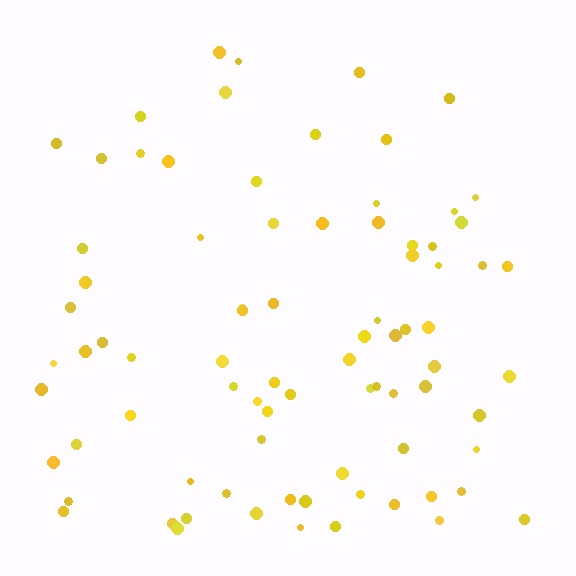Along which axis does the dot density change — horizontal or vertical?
Vertical.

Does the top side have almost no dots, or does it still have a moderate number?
Still a moderate number, just noticeably fewer than the bottom.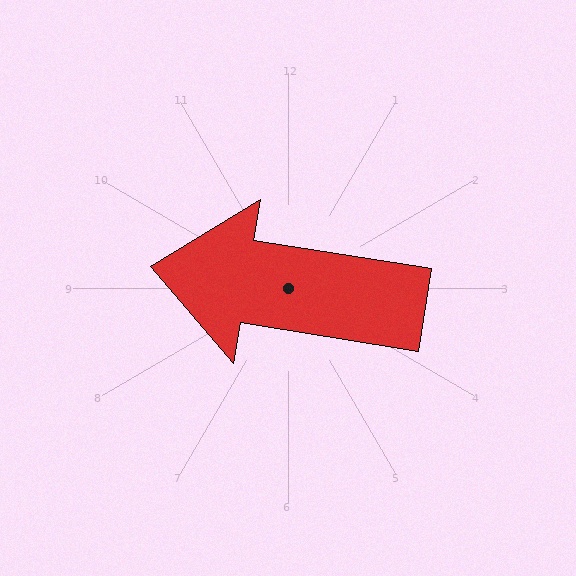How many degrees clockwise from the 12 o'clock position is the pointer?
Approximately 279 degrees.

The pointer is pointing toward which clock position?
Roughly 9 o'clock.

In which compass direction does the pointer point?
West.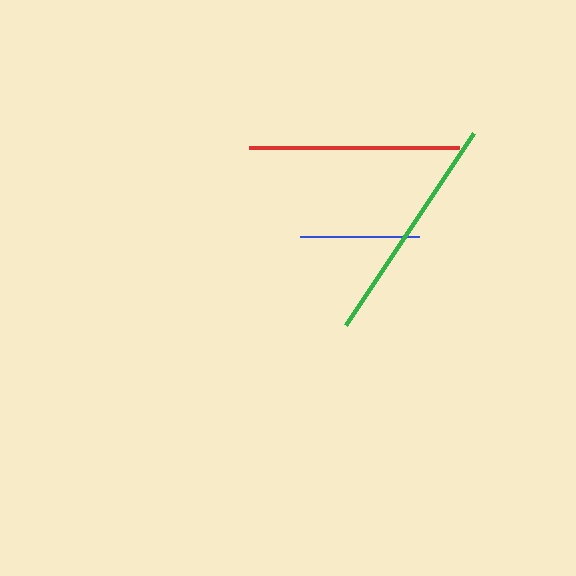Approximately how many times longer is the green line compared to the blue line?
The green line is approximately 1.9 times the length of the blue line.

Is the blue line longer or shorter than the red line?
The red line is longer than the blue line.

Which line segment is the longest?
The green line is the longest at approximately 230 pixels.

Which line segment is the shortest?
The blue line is the shortest at approximately 119 pixels.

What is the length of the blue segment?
The blue segment is approximately 119 pixels long.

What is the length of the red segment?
The red segment is approximately 210 pixels long.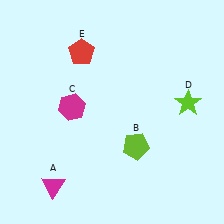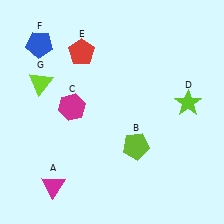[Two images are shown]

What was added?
A blue pentagon (F), a lime triangle (G) were added in Image 2.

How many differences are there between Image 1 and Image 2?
There are 2 differences between the two images.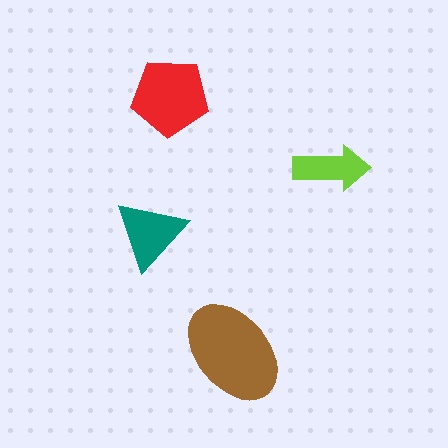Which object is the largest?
The brown ellipse.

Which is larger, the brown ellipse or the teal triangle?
The brown ellipse.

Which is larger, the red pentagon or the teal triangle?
The red pentagon.